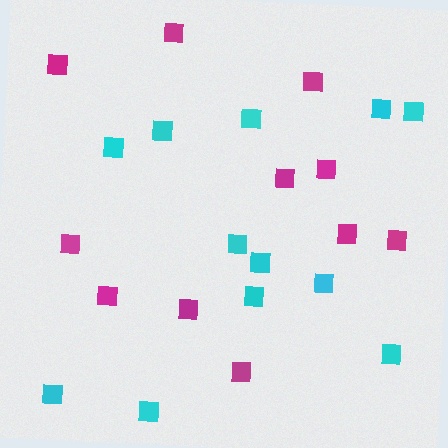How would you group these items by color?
There are 2 groups: one group of cyan squares (12) and one group of magenta squares (11).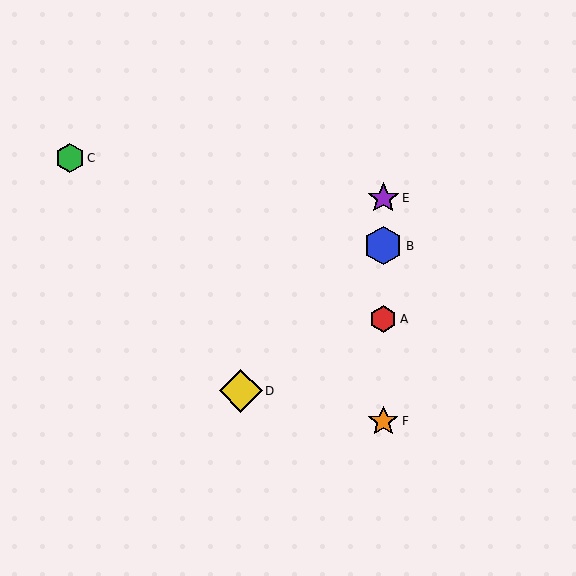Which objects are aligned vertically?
Objects A, B, E, F are aligned vertically.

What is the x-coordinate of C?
Object C is at x≈70.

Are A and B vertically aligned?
Yes, both are at x≈383.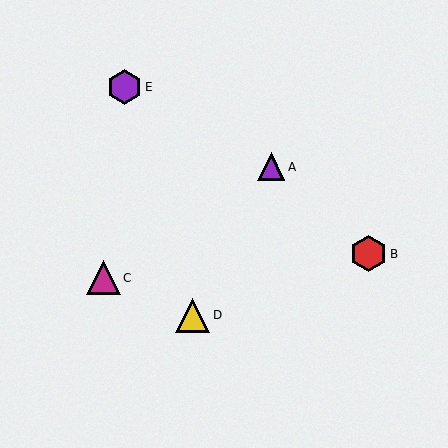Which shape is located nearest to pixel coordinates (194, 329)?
The yellow triangle (labeled D) at (193, 315) is nearest to that location.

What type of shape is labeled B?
Shape B is a red hexagon.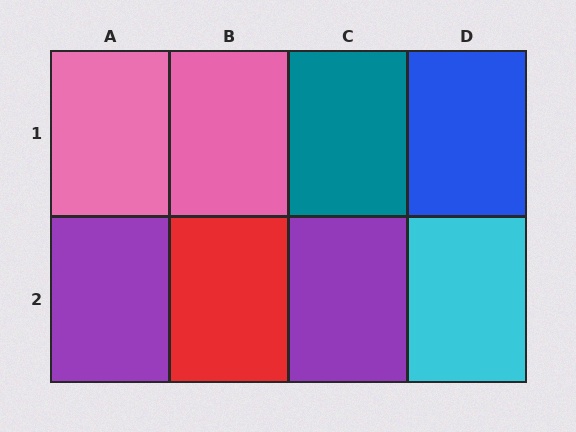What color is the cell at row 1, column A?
Pink.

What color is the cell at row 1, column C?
Teal.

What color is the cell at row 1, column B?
Pink.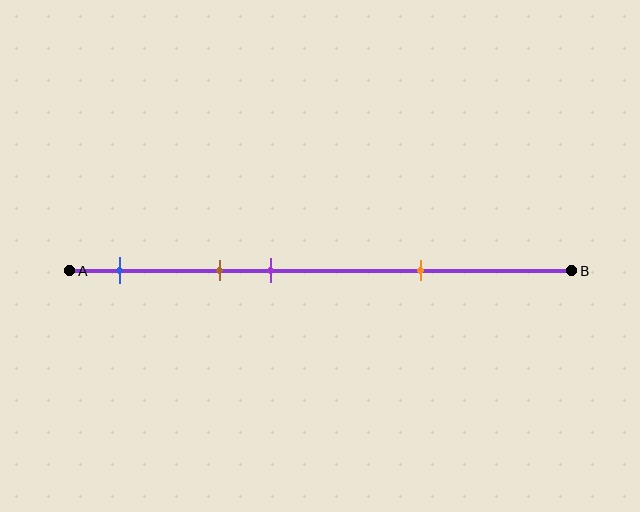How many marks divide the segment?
There are 4 marks dividing the segment.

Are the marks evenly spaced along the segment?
No, the marks are not evenly spaced.